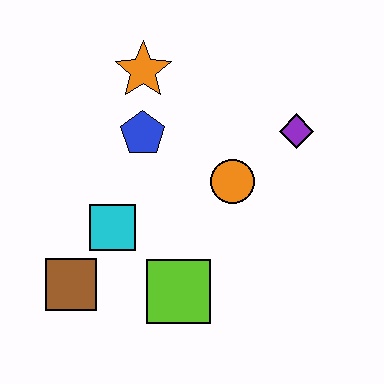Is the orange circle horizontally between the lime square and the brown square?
No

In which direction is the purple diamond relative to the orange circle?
The purple diamond is to the right of the orange circle.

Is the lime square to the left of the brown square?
No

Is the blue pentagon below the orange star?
Yes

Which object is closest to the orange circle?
The purple diamond is closest to the orange circle.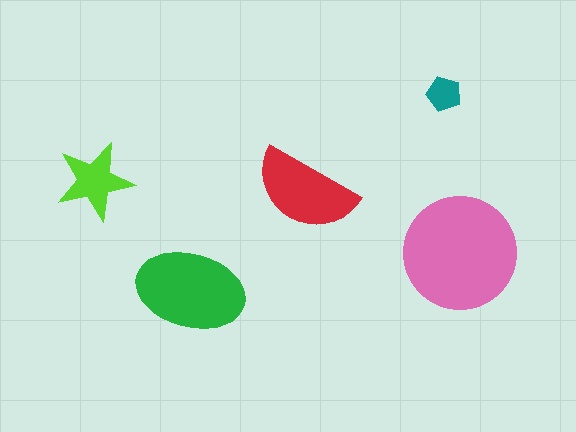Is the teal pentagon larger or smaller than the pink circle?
Smaller.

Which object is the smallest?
The teal pentagon.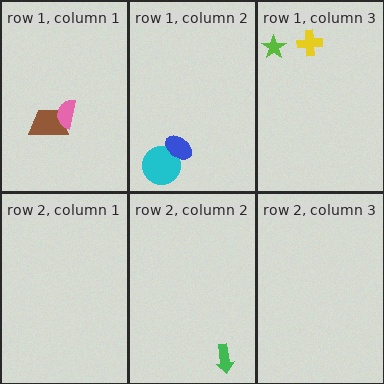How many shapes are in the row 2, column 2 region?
1.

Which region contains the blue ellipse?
The row 1, column 2 region.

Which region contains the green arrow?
The row 2, column 2 region.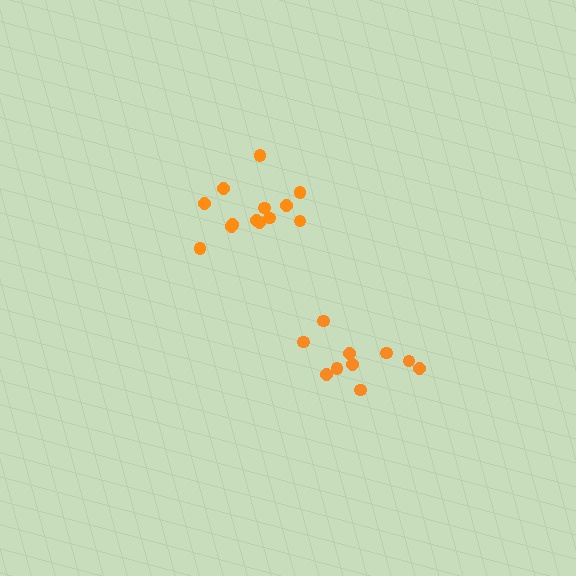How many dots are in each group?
Group 1: 10 dots, Group 2: 13 dots (23 total).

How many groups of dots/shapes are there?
There are 2 groups.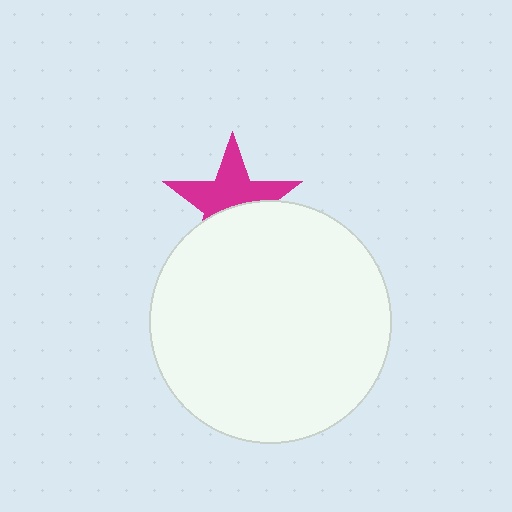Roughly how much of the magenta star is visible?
About half of it is visible (roughly 56%).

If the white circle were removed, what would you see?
You would see the complete magenta star.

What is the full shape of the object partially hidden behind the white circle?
The partially hidden object is a magenta star.